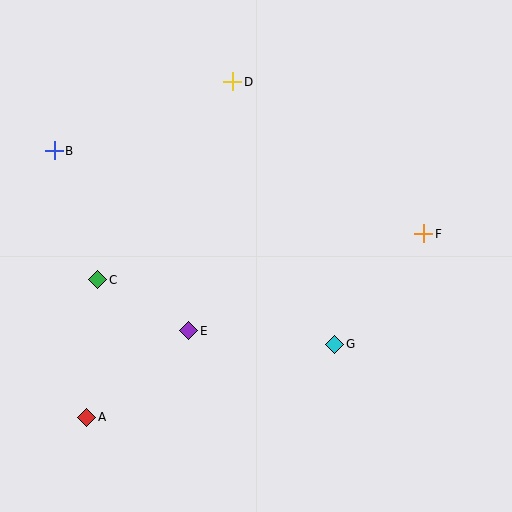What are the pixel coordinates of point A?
Point A is at (87, 417).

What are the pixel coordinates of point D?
Point D is at (233, 82).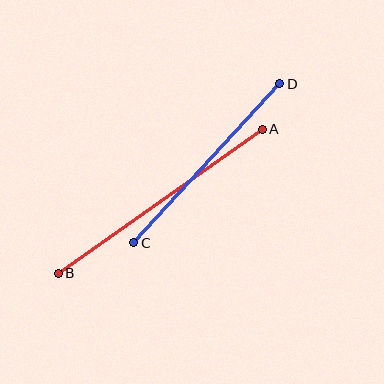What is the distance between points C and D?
The distance is approximately 216 pixels.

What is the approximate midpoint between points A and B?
The midpoint is at approximately (160, 201) pixels.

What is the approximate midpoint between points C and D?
The midpoint is at approximately (207, 163) pixels.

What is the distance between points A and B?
The distance is approximately 250 pixels.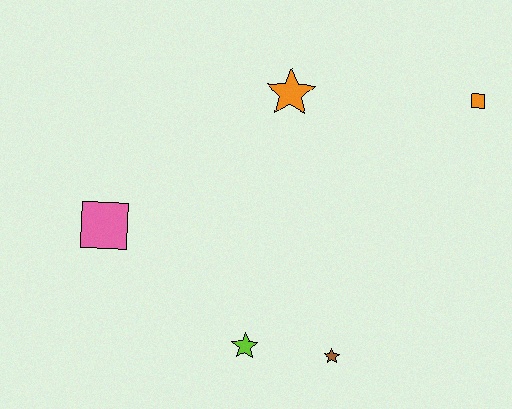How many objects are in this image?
There are 5 objects.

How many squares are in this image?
There are 2 squares.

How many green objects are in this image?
There are no green objects.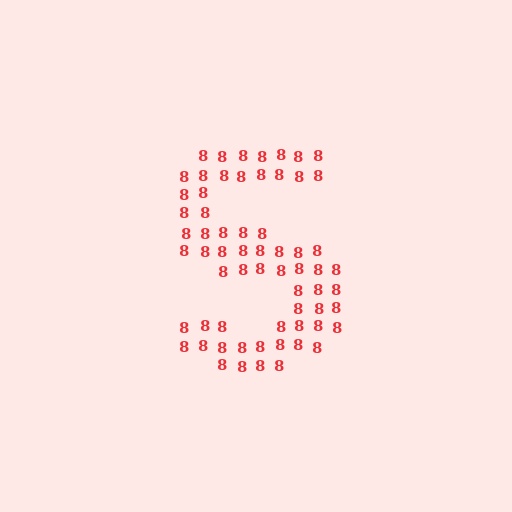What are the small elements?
The small elements are digit 8's.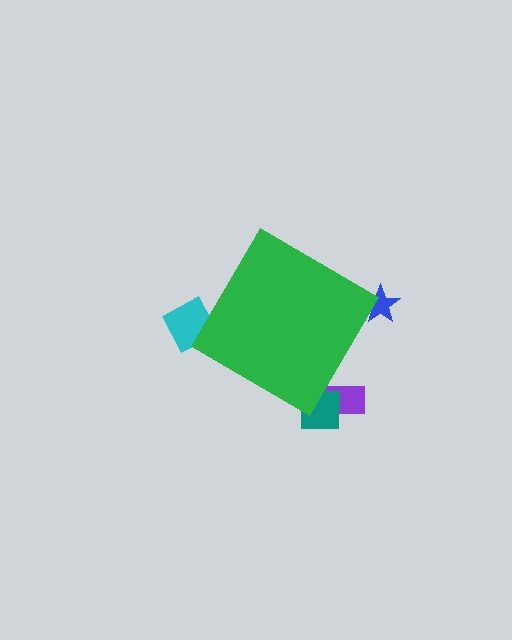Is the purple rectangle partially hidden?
Yes, the purple rectangle is partially hidden behind the green diamond.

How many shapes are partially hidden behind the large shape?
4 shapes are partially hidden.